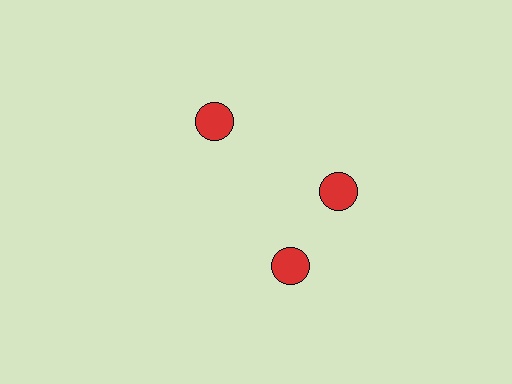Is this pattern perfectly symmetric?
No. The 3 red circles are arranged in a ring, but one element near the 7 o'clock position is rotated out of alignment along the ring, breaking the 3-fold rotational symmetry.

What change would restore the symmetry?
The symmetry would be restored by rotating it back into even spacing with its neighbors so that all 3 circles sit at equal angles and equal distance from the center.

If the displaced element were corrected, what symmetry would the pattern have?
It would have 3-fold rotational symmetry — the pattern would map onto itself every 120 degrees.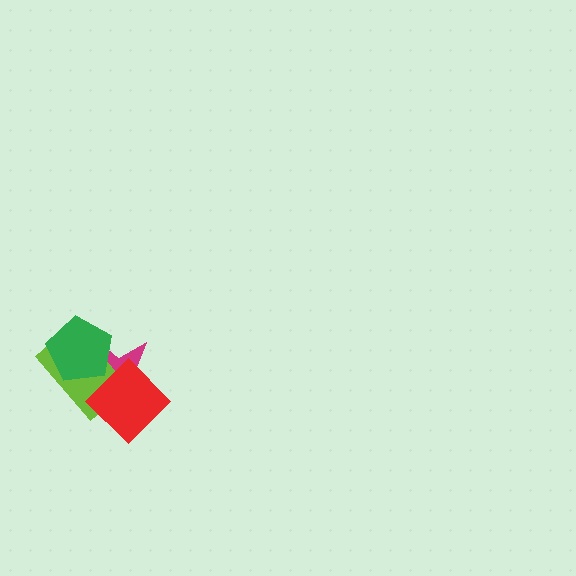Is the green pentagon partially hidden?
No, no other shape covers it.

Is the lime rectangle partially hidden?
Yes, it is partially covered by another shape.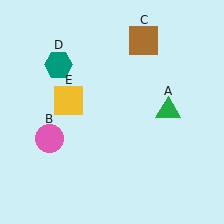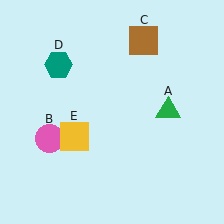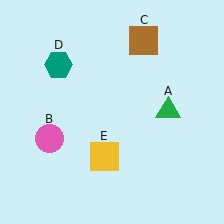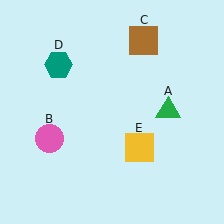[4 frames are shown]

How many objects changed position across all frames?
1 object changed position: yellow square (object E).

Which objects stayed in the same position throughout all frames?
Green triangle (object A) and pink circle (object B) and brown square (object C) and teal hexagon (object D) remained stationary.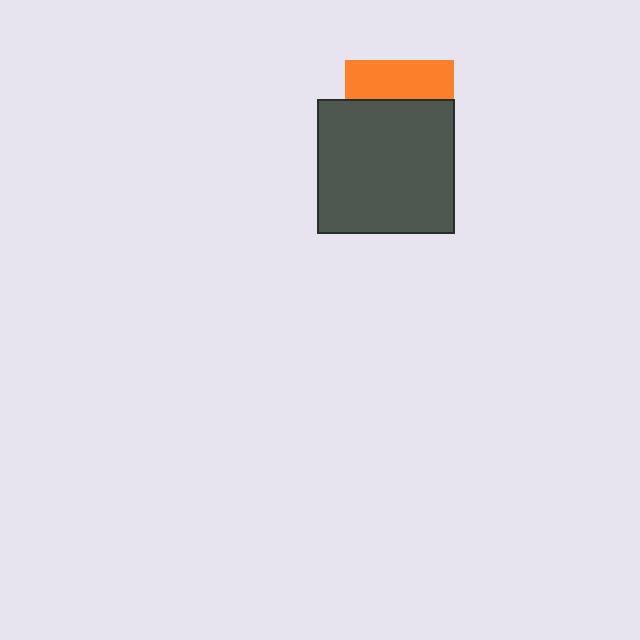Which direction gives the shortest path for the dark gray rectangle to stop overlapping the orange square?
Moving down gives the shortest separation.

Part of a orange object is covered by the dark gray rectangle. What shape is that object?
It is a square.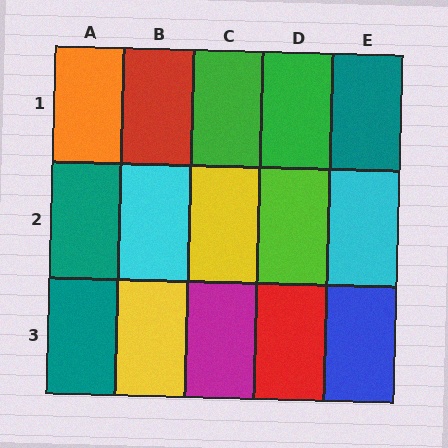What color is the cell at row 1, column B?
Red.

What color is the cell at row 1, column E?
Teal.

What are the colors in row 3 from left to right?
Teal, yellow, magenta, red, blue.